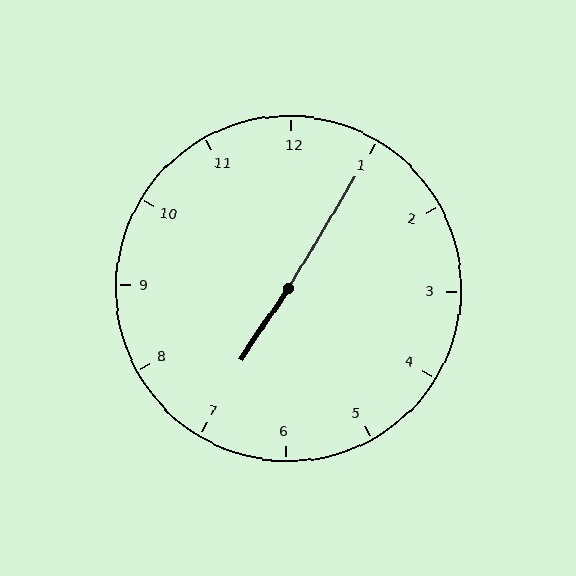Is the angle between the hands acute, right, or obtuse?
It is obtuse.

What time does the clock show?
7:05.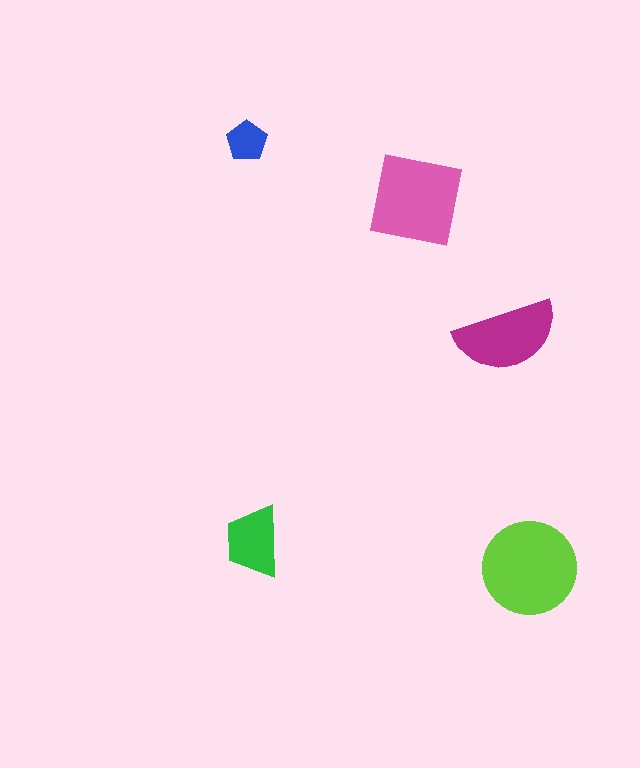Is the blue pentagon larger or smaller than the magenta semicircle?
Smaller.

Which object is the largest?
The lime circle.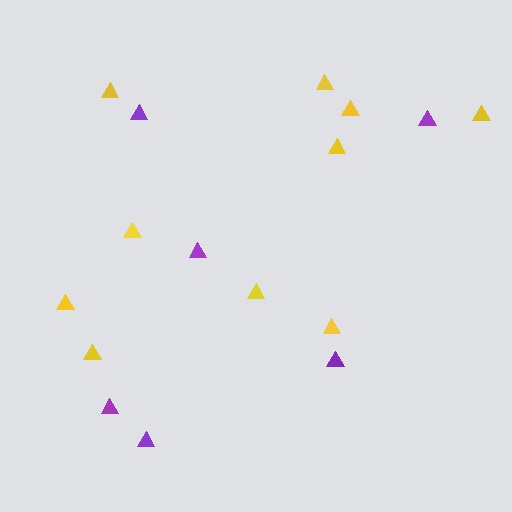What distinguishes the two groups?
There are 2 groups: one group of purple triangles (6) and one group of yellow triangles (10).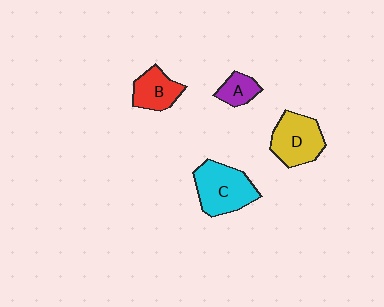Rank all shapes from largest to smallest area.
From largest to smallest: C (cyan), D (yellow), B (red), A (purple).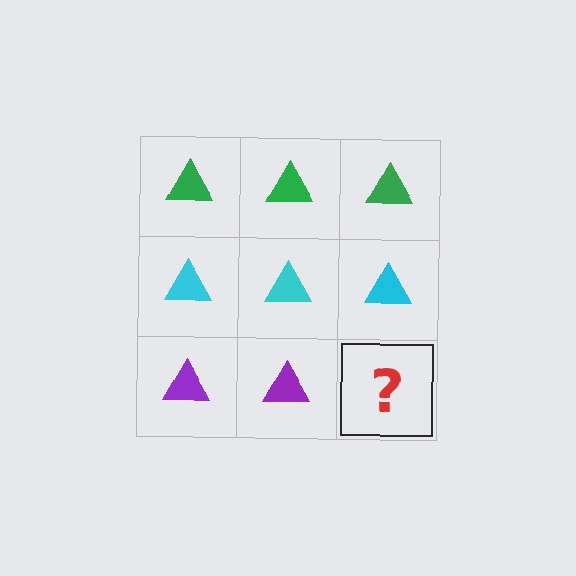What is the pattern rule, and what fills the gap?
The rule is that each row has a consistent color. The gap should be filled with a purple triangle.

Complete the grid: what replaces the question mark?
The question mark should be replaced with a purple triangle.